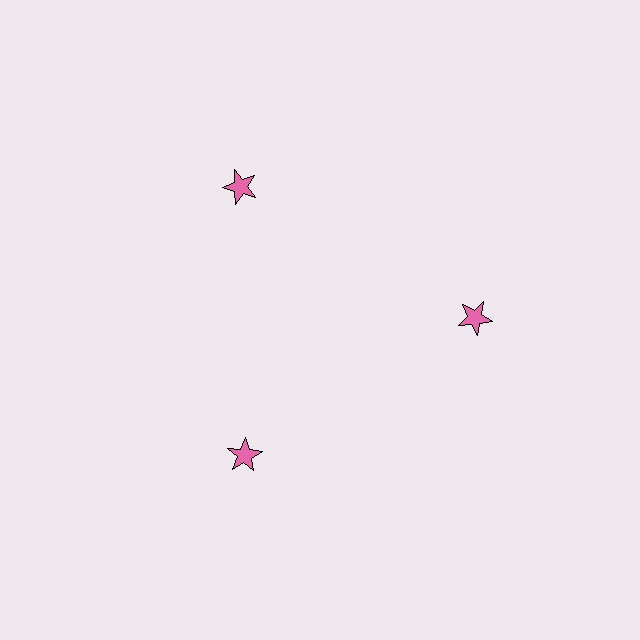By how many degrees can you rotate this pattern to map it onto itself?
The pattern maps onto itself every 120 degrees of rotation.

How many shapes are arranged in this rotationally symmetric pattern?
There are 3 shapes, arranged in 3 groups of 1.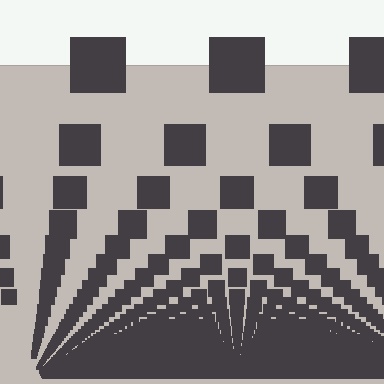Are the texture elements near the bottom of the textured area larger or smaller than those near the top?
Smaller. The gradient is inverted — elements near the bottom are smaller and denser.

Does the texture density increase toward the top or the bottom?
Density increases toward the bottom.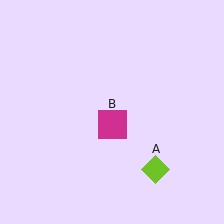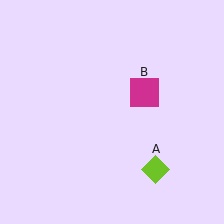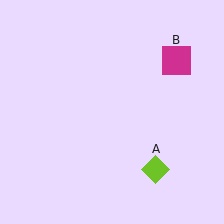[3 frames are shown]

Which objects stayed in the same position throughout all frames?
Lime diamond (object A) remained stationary.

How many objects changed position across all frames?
1 object changed position: magenta square (object B).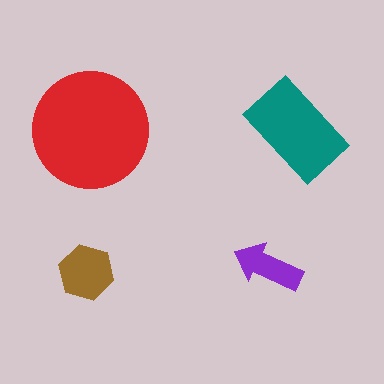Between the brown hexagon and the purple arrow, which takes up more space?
The brown hexagon.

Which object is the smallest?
The purple arrow.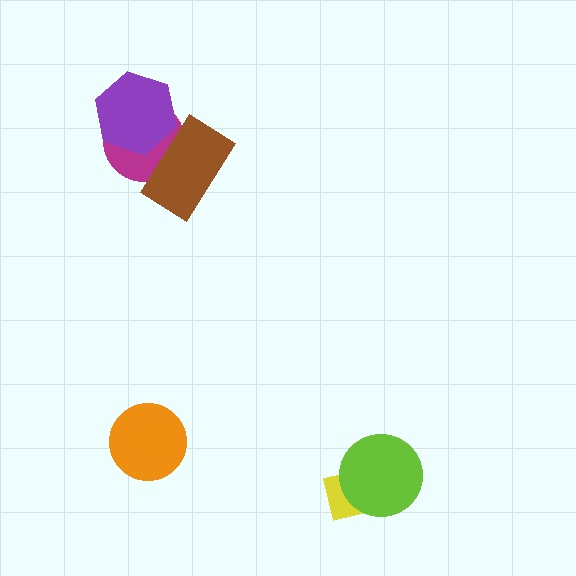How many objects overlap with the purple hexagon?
2 objects overlap with the purple hexagon.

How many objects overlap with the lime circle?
1 object overlaps with the lime circle.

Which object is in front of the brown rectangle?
The purple hexagon is in front of the brown rectangle.